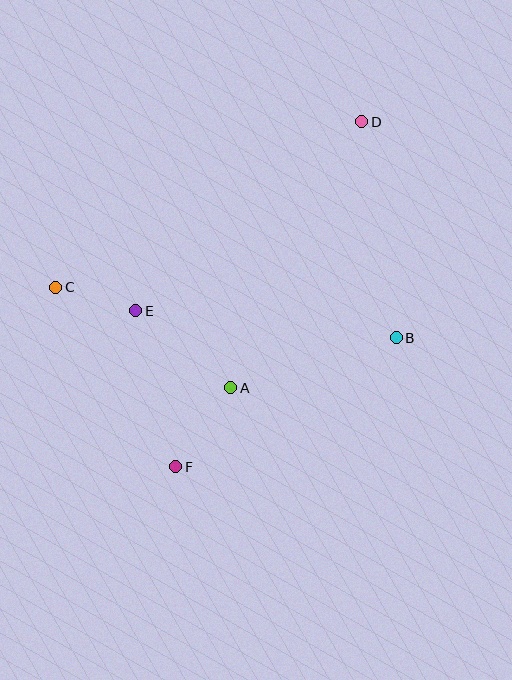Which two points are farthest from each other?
Points D and F are farthest from each other.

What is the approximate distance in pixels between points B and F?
The distance between B and F is approximately 256 pixels.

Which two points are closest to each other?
Points C and E are closest to each other.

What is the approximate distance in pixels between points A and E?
The distance between A and E is approximately 122 pixels.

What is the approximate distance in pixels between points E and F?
The distance between E and F is approximately 161 pixels.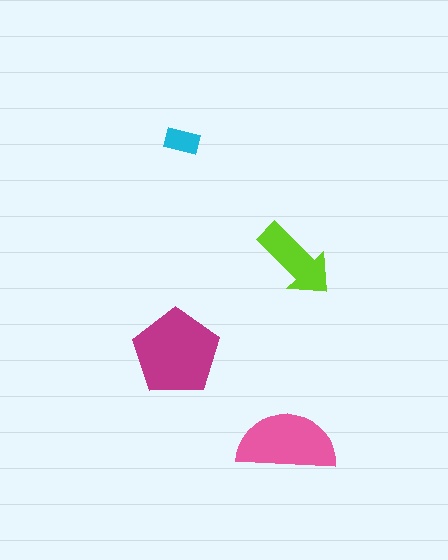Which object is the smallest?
The cyan rectangle.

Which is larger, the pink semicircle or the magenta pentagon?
The magenta pentagon.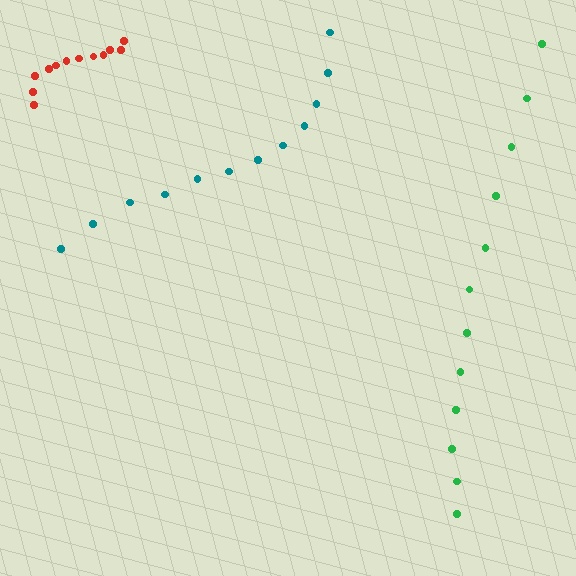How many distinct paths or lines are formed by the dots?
There are 3 distinct paths.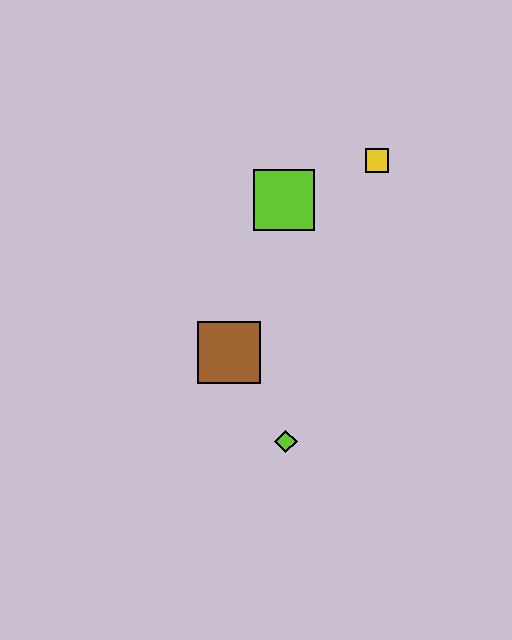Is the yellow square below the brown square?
No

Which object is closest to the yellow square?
The lime square is closest to the yellow square.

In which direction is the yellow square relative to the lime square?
The yellow square is to the right of the lime square.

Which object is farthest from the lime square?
The lime diamond is farthest from the lime square.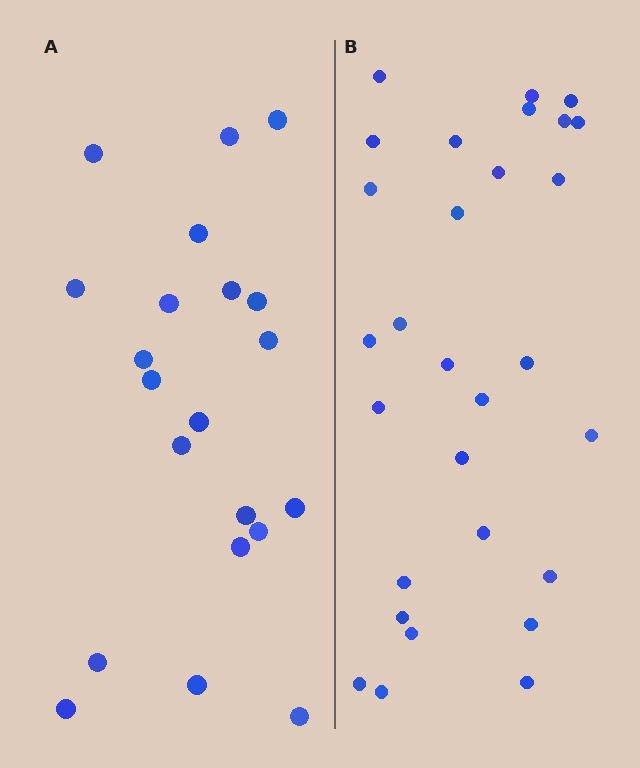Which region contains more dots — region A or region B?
Region B (the right region) has more dots.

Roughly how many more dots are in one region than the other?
Region B has roughly 8 or so more dots than region A.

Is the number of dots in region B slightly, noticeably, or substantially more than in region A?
Region B has noticeably more, but not dramatically so. The ratio is roughly 1.4 to 1.